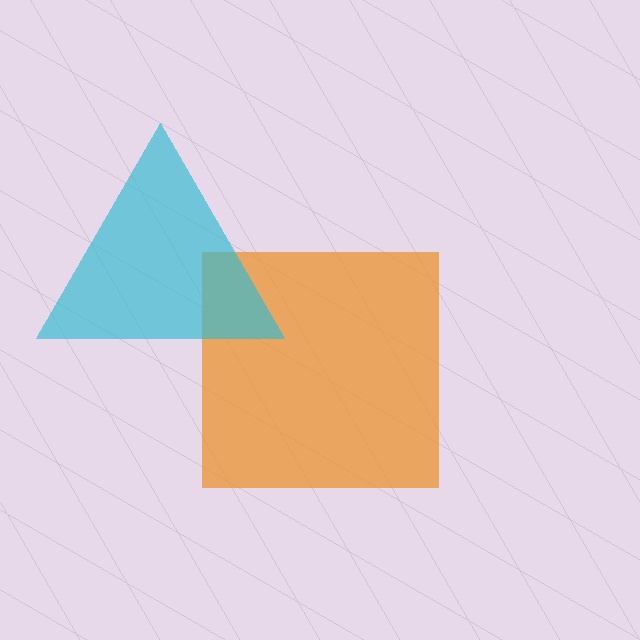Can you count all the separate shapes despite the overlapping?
Yes, there are 2 separate shapes.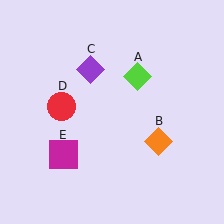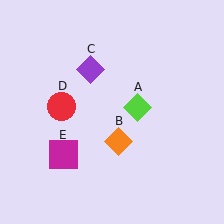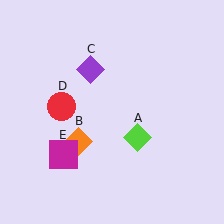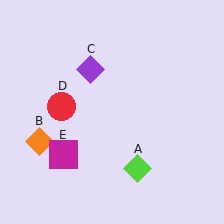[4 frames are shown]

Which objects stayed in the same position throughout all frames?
Purple diamond (object C) and red circle (object D) and magenta square (object E) remained stationary.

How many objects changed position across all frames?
2 objects changed position: lime diamond (object A), orange diamond (object B).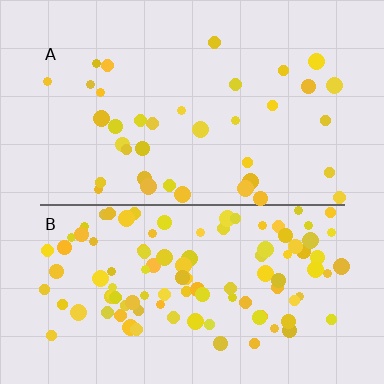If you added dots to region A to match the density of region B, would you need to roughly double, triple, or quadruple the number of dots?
Approximately triple.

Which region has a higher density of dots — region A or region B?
B (the bottom).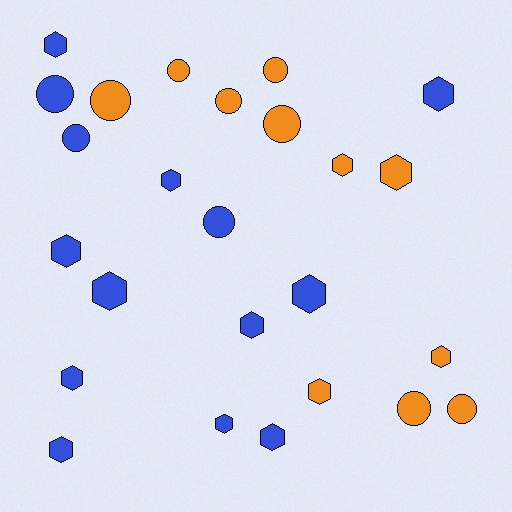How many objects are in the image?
There are 25 objects.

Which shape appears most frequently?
Hexagon, with 15 objects.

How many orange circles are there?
There are 7 orange circles.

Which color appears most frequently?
Blue, with 14 objects.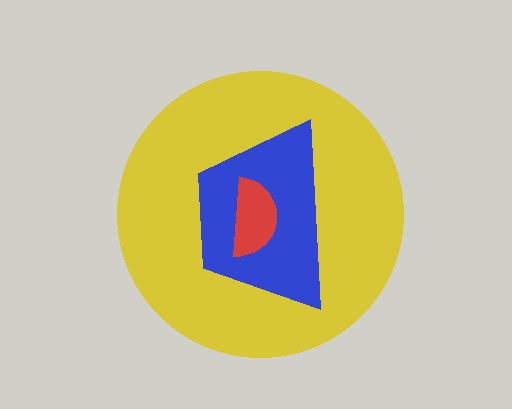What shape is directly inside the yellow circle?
The blue trapezoid.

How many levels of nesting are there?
3.